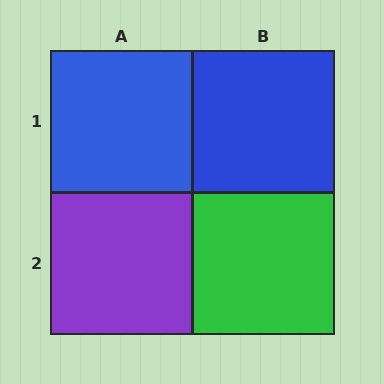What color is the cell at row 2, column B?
Green.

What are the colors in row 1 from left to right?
Blue, blue.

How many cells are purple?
1 cell is purple.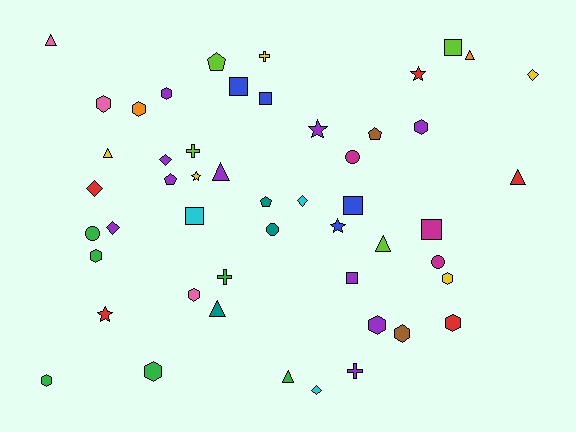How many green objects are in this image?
There are 6 green objects.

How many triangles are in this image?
There are 8 triangles.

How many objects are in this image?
There are 50 objects.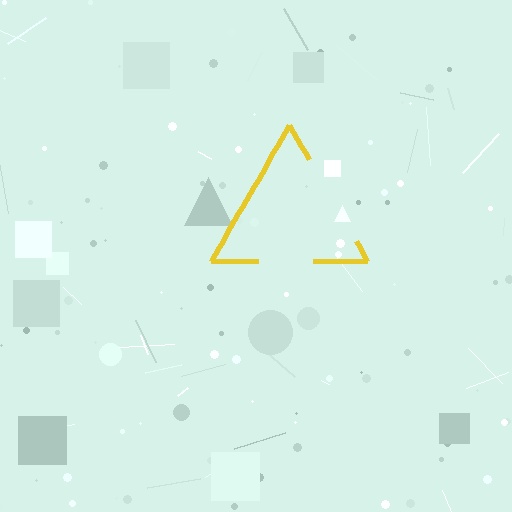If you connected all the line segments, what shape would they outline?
They would outline a triangle.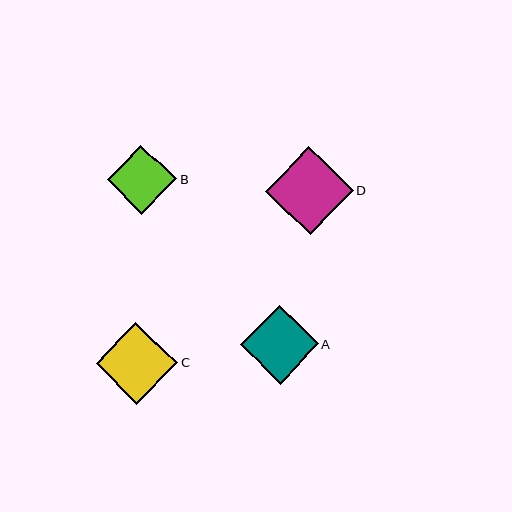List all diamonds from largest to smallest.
From largest to smallest: D, C, A, B.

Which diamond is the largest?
Diamond D is the largest with a size of approximately 88 pixels.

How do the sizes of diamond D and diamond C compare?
Diamond D and diamond C are approximately the same size.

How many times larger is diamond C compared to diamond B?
Diamond C is approximately 1.2 times the size of diamond B.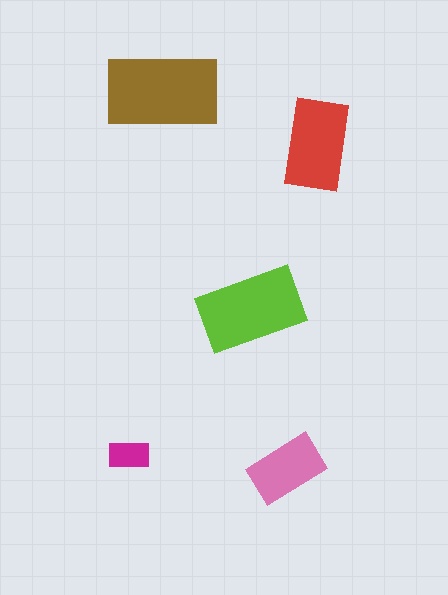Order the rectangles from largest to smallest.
the brown one, the lime one, the red one, the pink one, the magenta one.